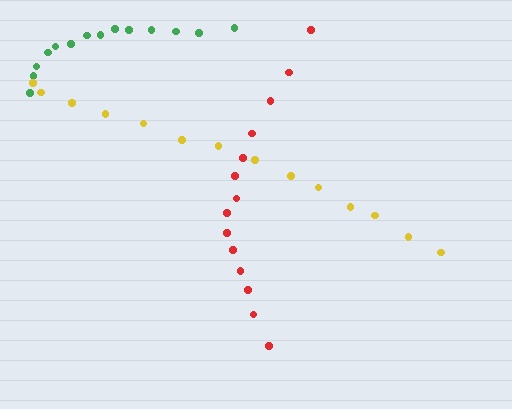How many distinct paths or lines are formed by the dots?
There are 3 distinct paths.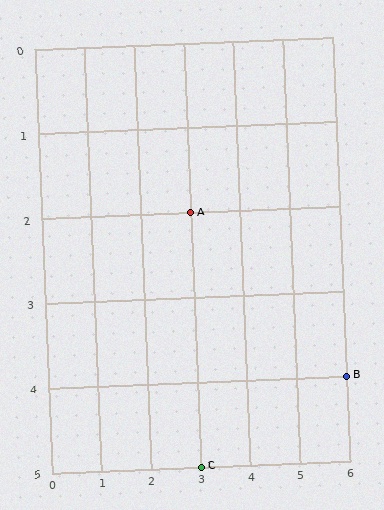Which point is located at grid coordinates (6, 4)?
Point B is at (6, 4).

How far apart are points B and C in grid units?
Points B and C are 3 columns and 1 row apart (about 3.2 grid units diagonally).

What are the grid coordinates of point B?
Point B is at grid coordinates (6, 4).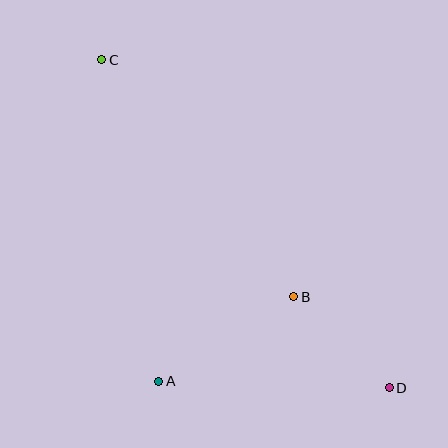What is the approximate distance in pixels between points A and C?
The distance between A and C is approximately 326 pixels.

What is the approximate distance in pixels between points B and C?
The distance between B and C is approximately 305 pixels.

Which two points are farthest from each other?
Points C and D are farthest from each other.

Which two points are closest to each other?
Points B and D are closest to each other.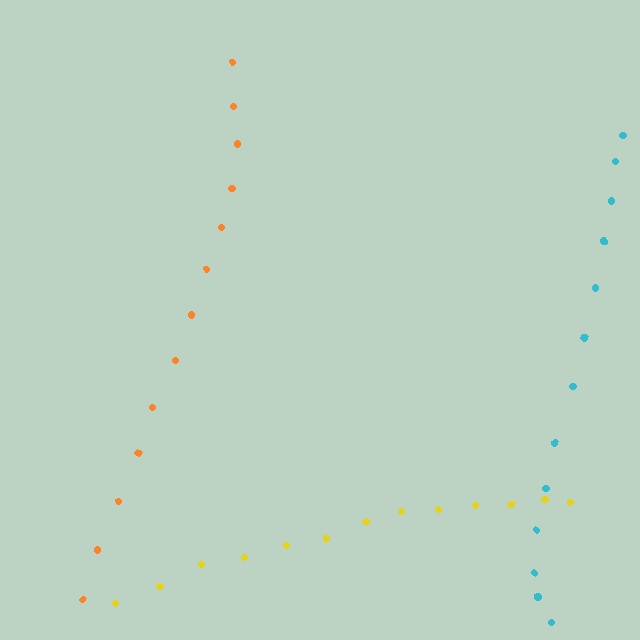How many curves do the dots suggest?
There are 3 distinct paths.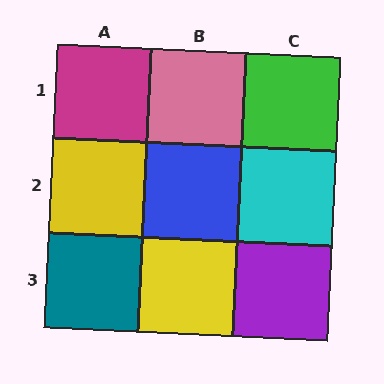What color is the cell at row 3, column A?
Teal.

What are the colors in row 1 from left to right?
Magenta, pink, green.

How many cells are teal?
1 cell is teal.